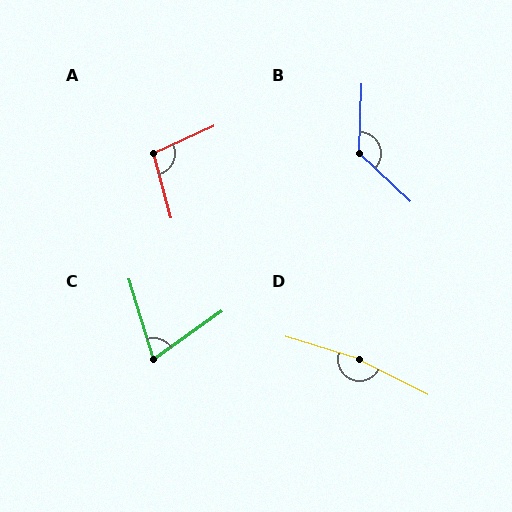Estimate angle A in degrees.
Approximately 99 degrees.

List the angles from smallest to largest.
C (72°), A (99°), B (131°), D (170°).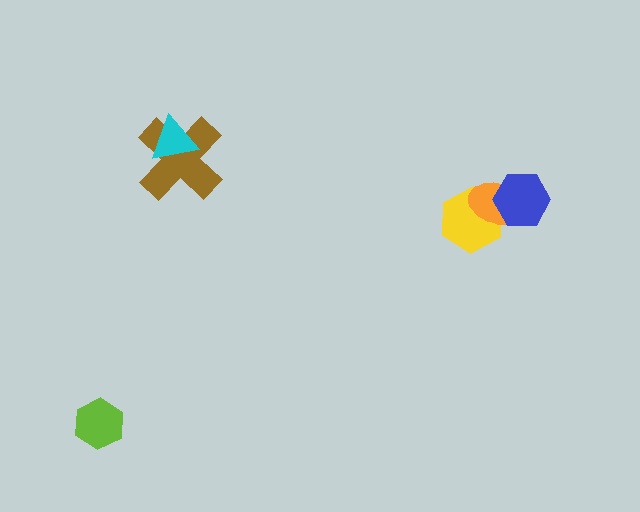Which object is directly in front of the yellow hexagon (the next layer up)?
The orange ellipse is directly in front of the yellow hexagon.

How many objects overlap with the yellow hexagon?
2 objects overlap with the yellow hexagon.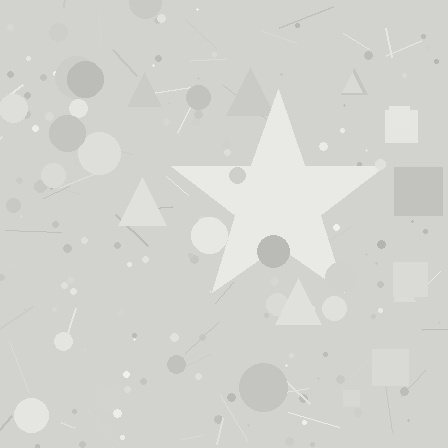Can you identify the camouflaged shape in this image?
The camouflaged shape is a star.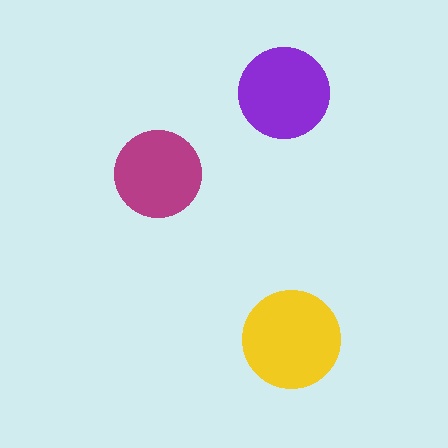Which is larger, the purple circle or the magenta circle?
The purple one.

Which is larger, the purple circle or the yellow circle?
The yellow one.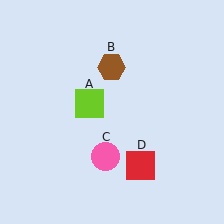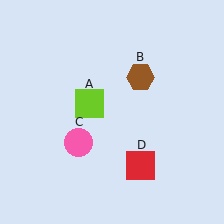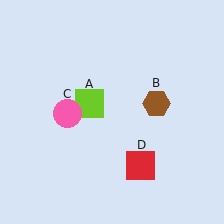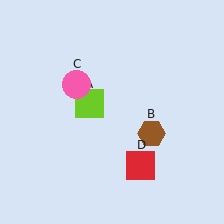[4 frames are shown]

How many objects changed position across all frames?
2 objects changed position: brown hexagon (object B), pink circle (object C).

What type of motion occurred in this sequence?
The brown hexagon (object B), pink circle (object C) rotated clockwise around the center of the scene.